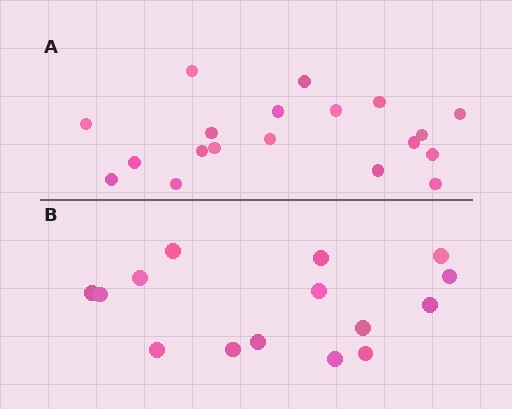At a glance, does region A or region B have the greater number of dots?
Region A (the top region) has more dots.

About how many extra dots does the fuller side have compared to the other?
Region A has about 4 more dots than region B.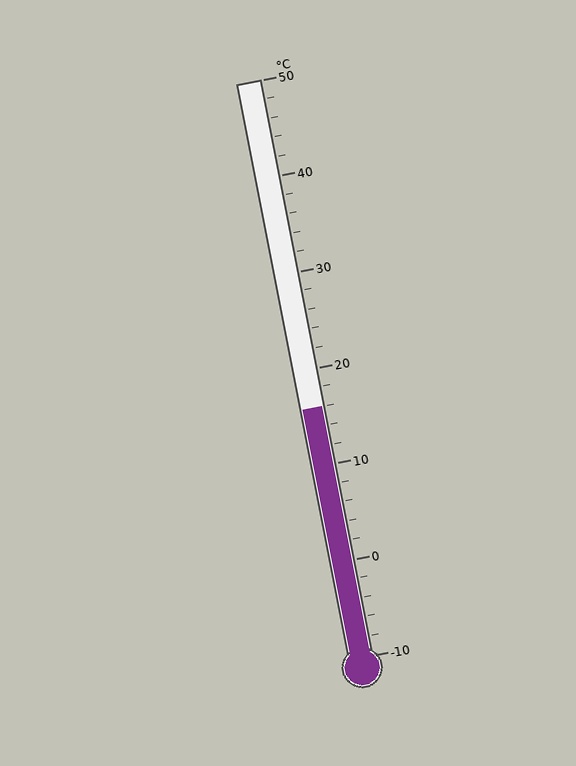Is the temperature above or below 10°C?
The temperature is above 10°C.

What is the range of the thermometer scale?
The thermometer scale ranges from -10°C to 50°C.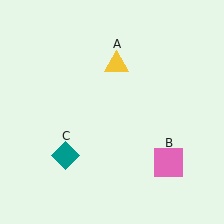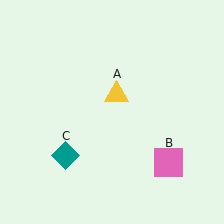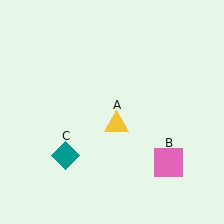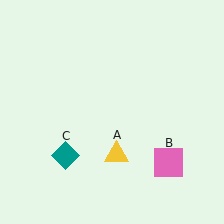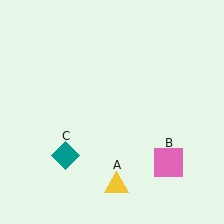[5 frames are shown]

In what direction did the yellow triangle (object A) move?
The yellow triangle (object A) moved down.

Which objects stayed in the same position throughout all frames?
Pink square (object B) and teal diamond (object C) remained stationary.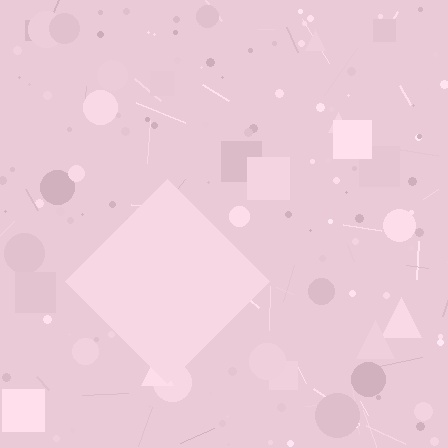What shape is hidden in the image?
A diamond is hidden in the image.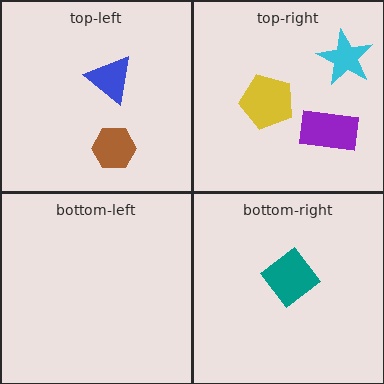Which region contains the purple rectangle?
The top-right region.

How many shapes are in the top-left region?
2.